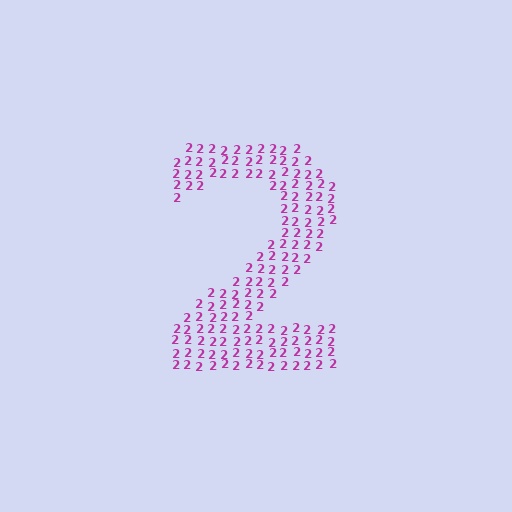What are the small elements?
The small elements are digit 2's.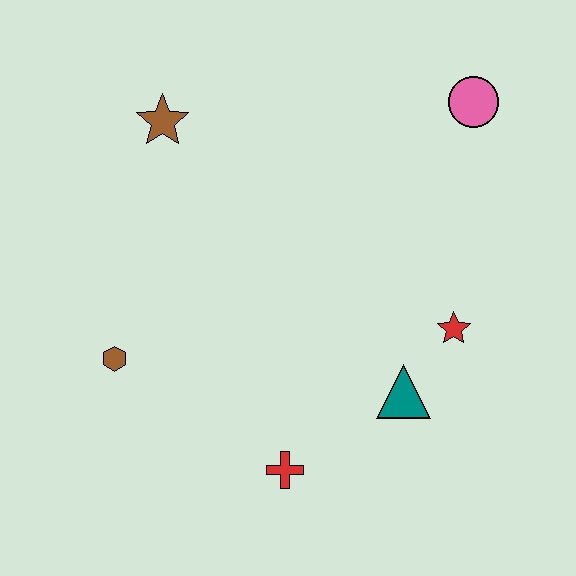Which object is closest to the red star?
The teal triangle is closest to the red star.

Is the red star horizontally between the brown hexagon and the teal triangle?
No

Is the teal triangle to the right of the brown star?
Yes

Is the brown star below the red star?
No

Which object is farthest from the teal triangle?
The brown star is farthest from the teal triangle.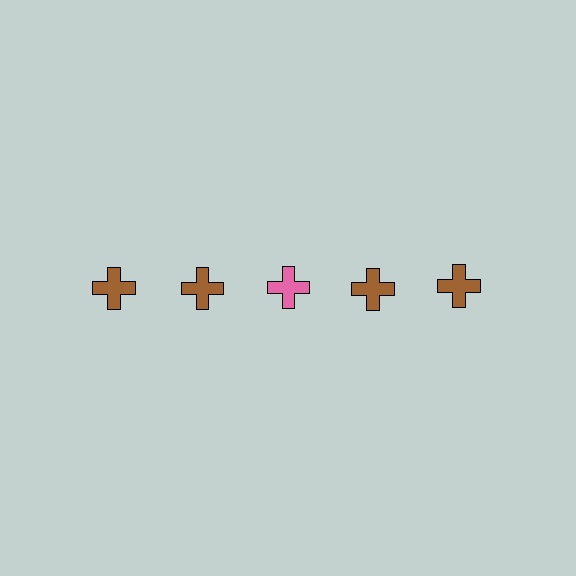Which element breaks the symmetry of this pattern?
The pink cross in the top row, center column breaks the symmetry. All other shapes are brown crosses.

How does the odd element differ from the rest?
It has a different color: pink instead of brown.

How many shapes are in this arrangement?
There are 5 shapes arranged in a grid pattern.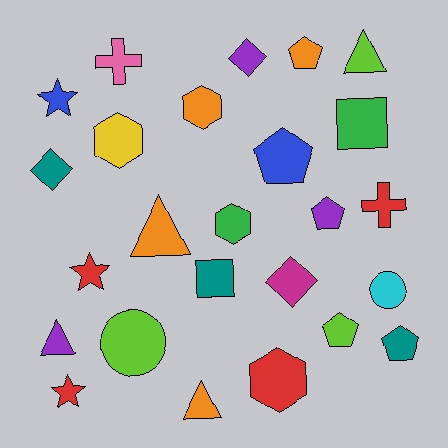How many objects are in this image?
There are 25 objects.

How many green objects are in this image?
There are 2 green objects.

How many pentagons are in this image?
There are 5 pentagons.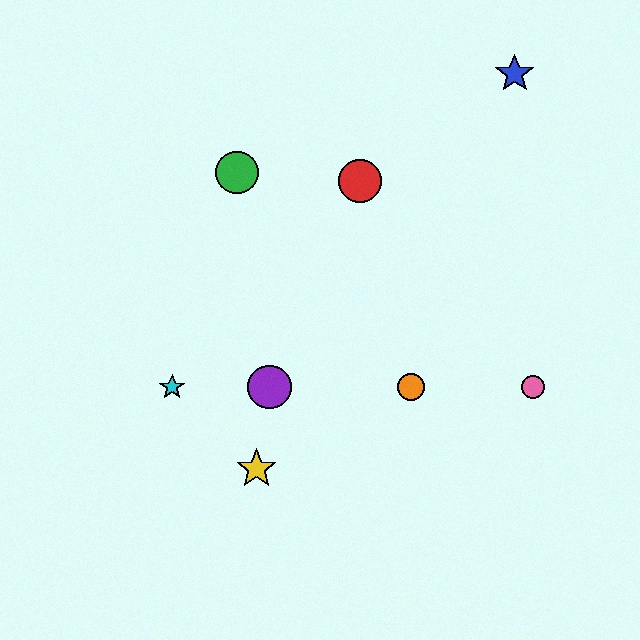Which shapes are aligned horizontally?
The purple circle, the orange circle, the cyan star, the pink circle are aligned horizontally.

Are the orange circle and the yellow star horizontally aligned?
No, the orange circle is at y≈387 and the yellow star is at y≈469.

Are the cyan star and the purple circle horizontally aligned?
Yes, both are at y≈387.